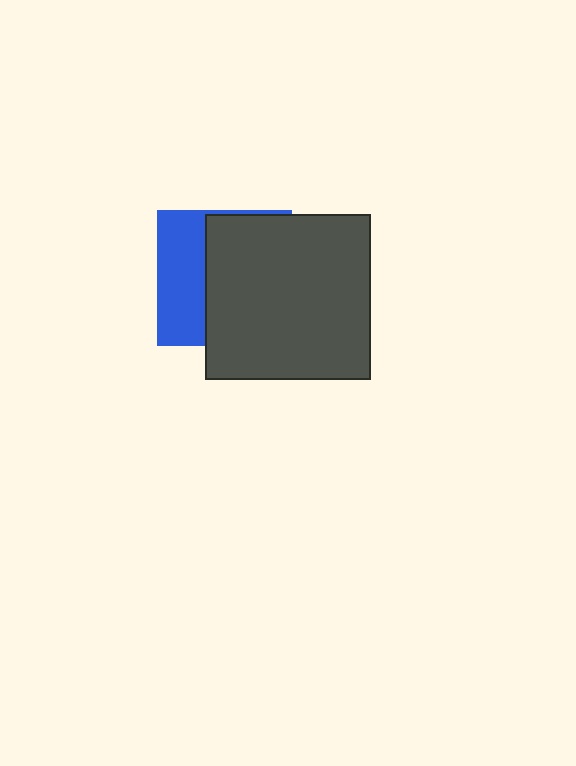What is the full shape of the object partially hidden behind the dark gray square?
The partially hidden object is a blue square.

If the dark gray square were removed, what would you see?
You would see the complete blue square.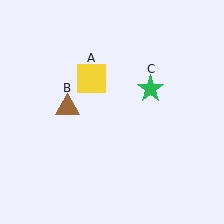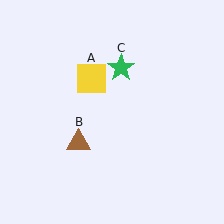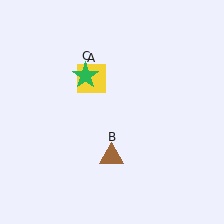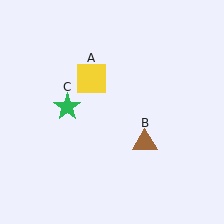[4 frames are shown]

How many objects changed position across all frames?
2 objects changed position: brown triangle (object B), green star (object C).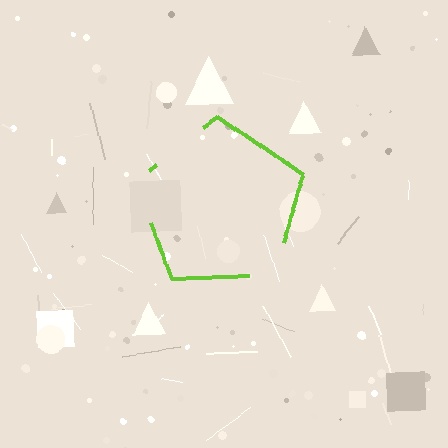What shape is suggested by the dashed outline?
The dashed outline suggests a pentagon.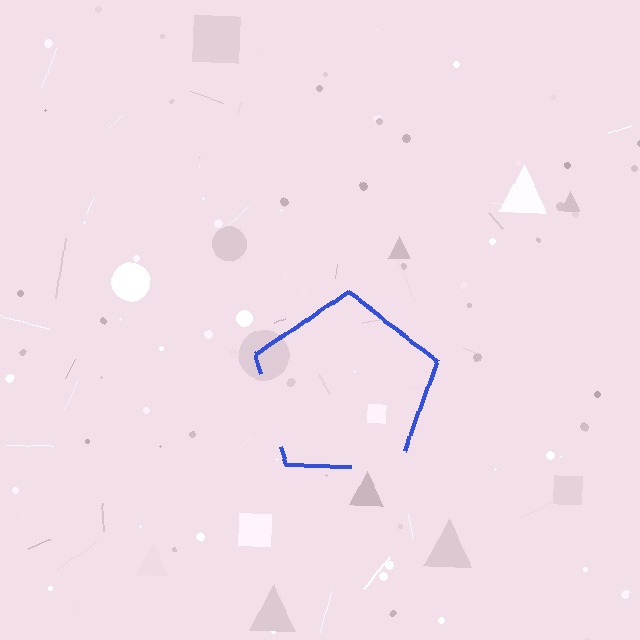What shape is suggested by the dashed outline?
The dashed outline suggests a pentagon.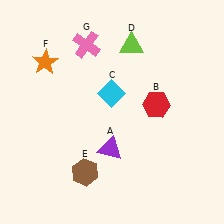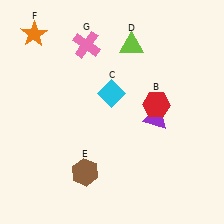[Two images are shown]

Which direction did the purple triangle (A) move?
The purple triangle (A) moved right.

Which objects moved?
The objects that moved are: the purple triangle (A), the orange star (F).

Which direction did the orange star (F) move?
The orange star (F) moved up.